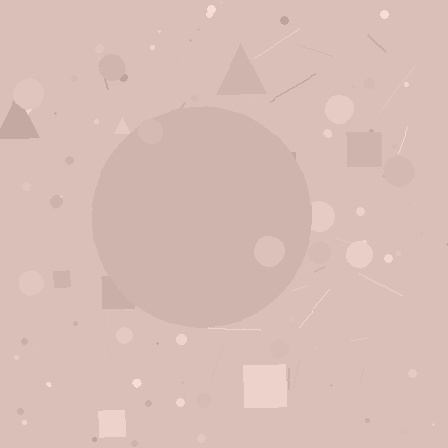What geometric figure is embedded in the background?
A circle is embedded in the background.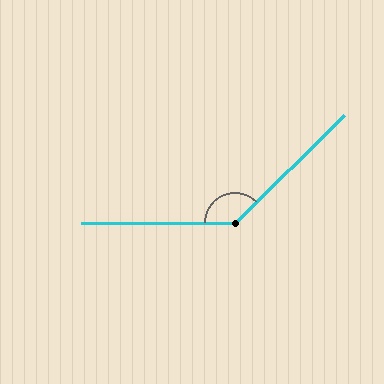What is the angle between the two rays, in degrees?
Approximately 135 degrees.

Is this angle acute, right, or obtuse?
It is obtuse.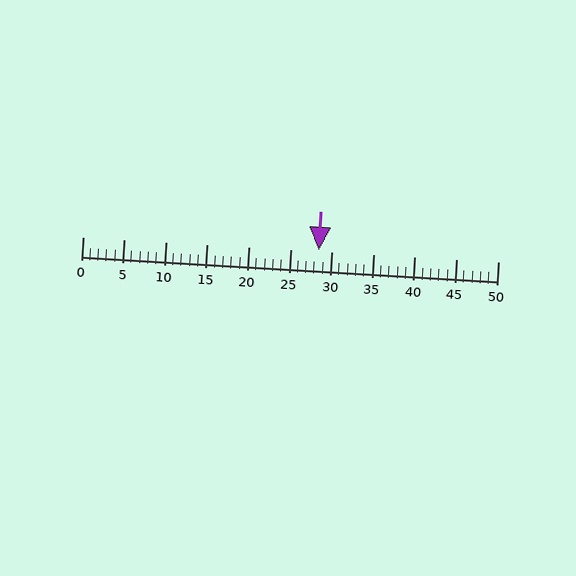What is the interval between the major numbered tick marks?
The major tick marks are spaced 5 units apart.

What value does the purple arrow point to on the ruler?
The purple arrow points to approximately 28.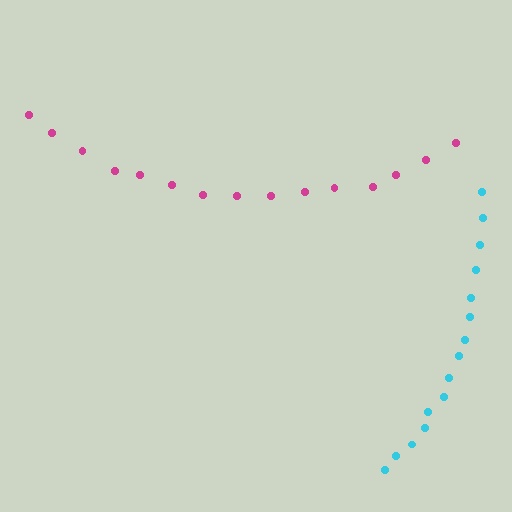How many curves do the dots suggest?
There are 2 distinct paths.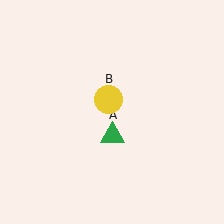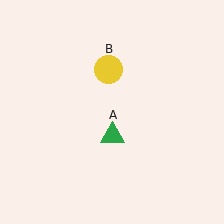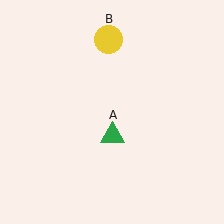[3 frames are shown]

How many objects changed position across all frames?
1 object changed position: yellow circle (object B).